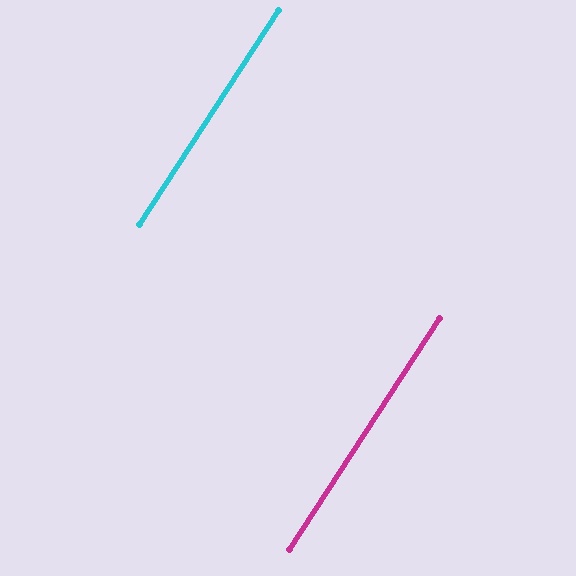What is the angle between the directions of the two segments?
Approximately 0 degrees.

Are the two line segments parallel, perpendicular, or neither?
Parallel — their directions differ by only 0.1°.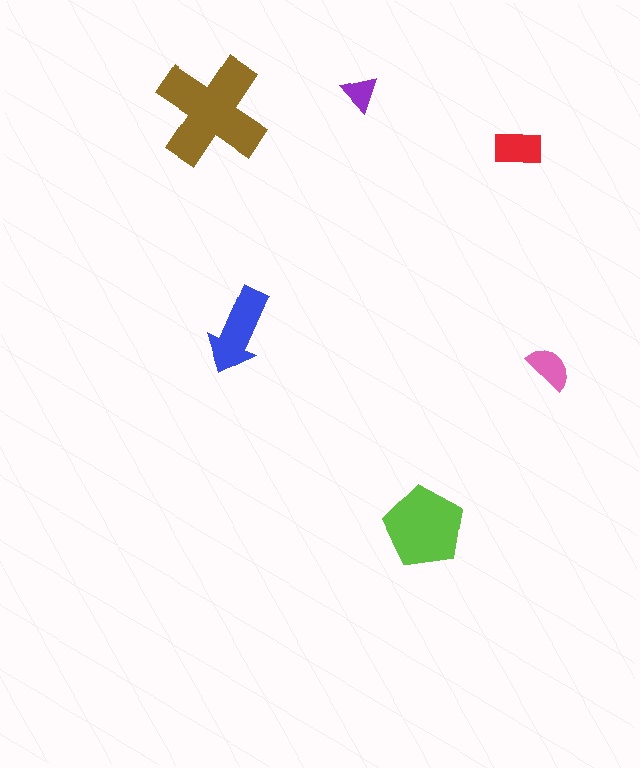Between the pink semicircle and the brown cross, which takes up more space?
The brown cross.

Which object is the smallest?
The purple triangle.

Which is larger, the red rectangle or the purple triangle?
The red rectangle.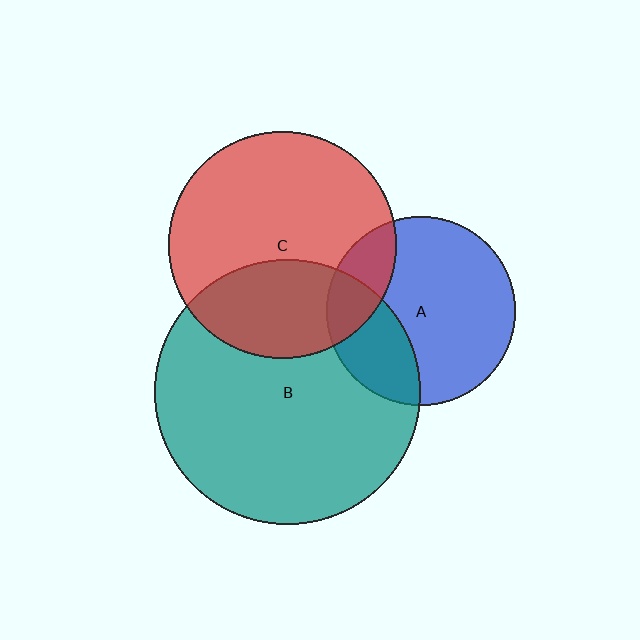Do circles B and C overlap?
Yes.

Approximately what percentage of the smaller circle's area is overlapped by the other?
Approximately 35%.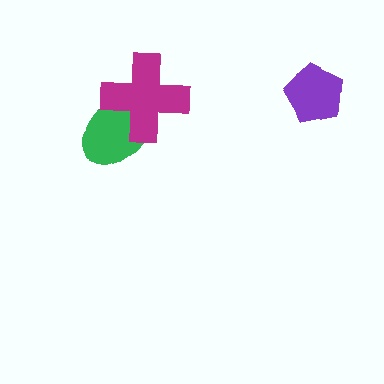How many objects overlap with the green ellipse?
1 object overlaps with the green ellipse.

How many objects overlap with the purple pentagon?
0 objects overlap with the purple pentagon.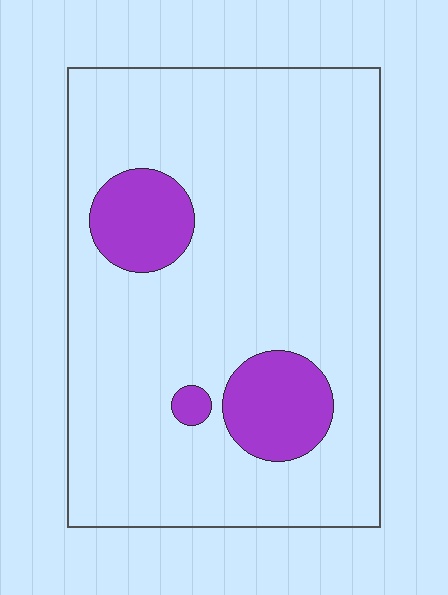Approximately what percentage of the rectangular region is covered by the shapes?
Approximately 15%.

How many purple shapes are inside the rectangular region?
3.